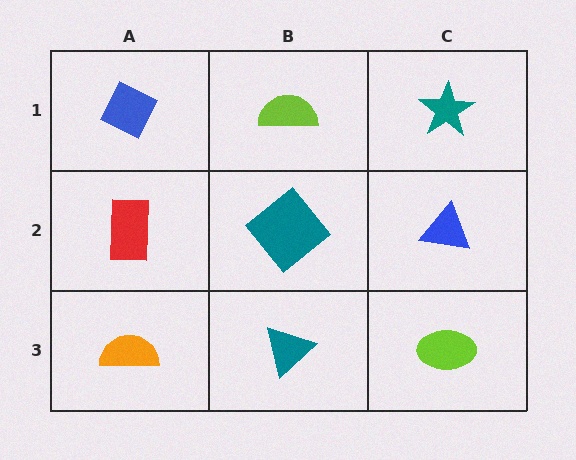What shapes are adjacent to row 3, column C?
A blue triangle (row 2, column C), a teal triangle (row 3, column B).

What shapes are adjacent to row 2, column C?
A teal star (row 1, column C), a lime ellipse (row 3, column C), a teal diamond (row 2, column B).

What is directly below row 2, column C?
A lime ellipse.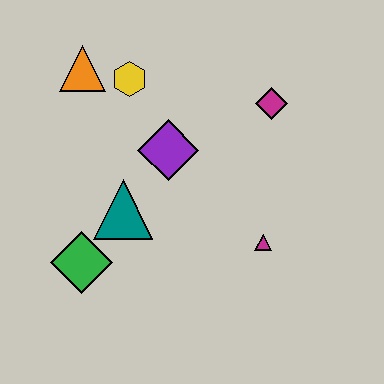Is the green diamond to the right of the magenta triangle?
No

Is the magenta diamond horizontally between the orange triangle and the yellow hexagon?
No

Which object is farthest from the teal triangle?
The magenta diamond is farthest from the teal triangle.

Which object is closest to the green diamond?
The teal triangle is closest to the green diamond.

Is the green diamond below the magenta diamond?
Yes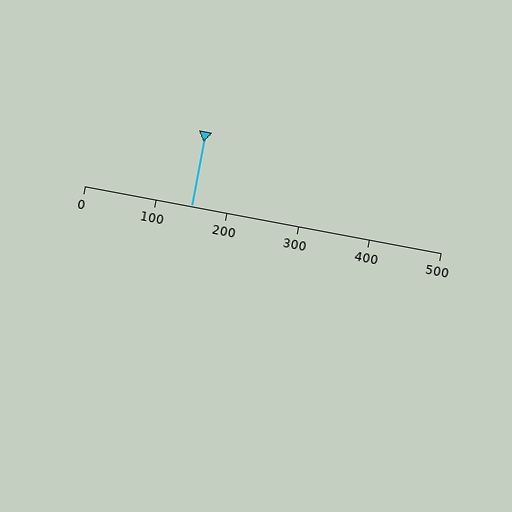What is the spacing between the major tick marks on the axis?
The major ticks are spaced 100 apart.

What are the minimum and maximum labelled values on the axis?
The axis runs from 0 to 500.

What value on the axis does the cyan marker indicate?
The marker indicates approximately 150.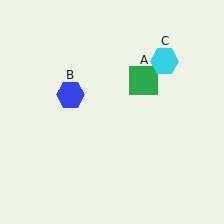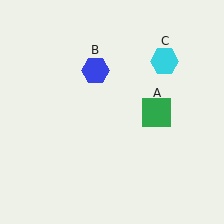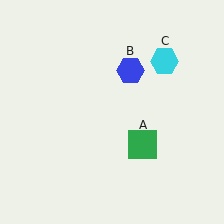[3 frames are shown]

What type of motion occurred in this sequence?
The green square (object A), blue hexagon (object B) rotated clockwise around the center of the scene.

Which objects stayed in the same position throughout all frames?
Cyan hexagon (object C) remained stationary.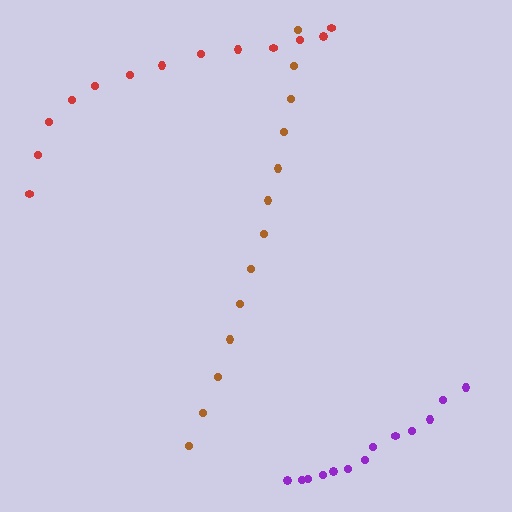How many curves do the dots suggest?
There are 3 distinct paths.